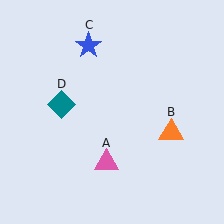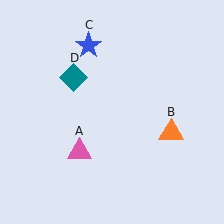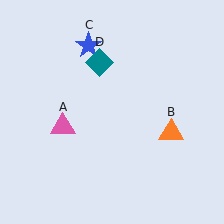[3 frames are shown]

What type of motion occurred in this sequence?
The pink triangle (object A), teal diamond (object D) rotated clockwise around the center of the scene.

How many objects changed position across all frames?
2 objects changed position: pink triangle (object A), teal diamond (object D).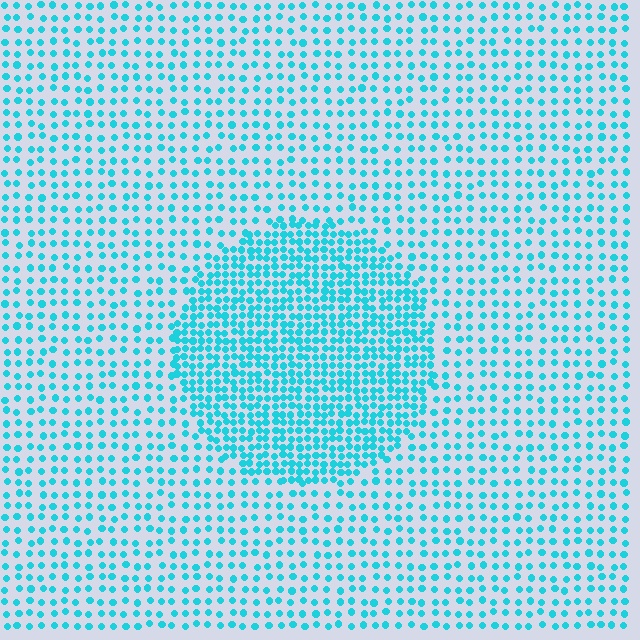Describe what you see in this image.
The image contains small cyan elements arranged at two different densities. A circle-shaped region is visible where the elements are more densely packed than the surrounding area.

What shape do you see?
I see a circle.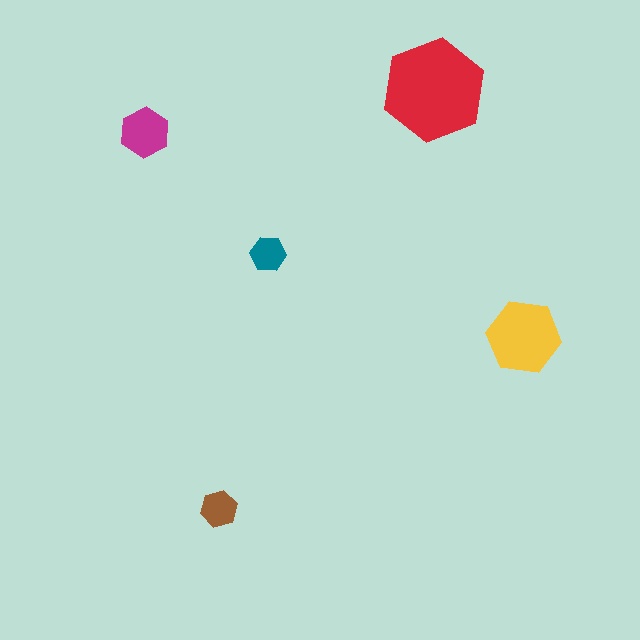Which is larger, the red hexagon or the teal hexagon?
The red one.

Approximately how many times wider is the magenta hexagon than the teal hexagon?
About 1.5 times wider.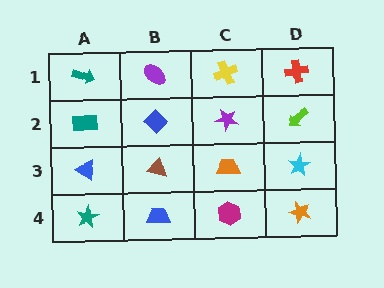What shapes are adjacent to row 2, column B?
A purple ellipse (row 1, column B), a brown triangle (row 3, column B), a teal rectangle (row 2, column A), a purple star (row 2, column C).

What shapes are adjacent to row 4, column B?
A brown triangle (row 3, column B), a teal star (row 4, column A), a magenta hexagon (row 4, column C).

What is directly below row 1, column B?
A blue diamond.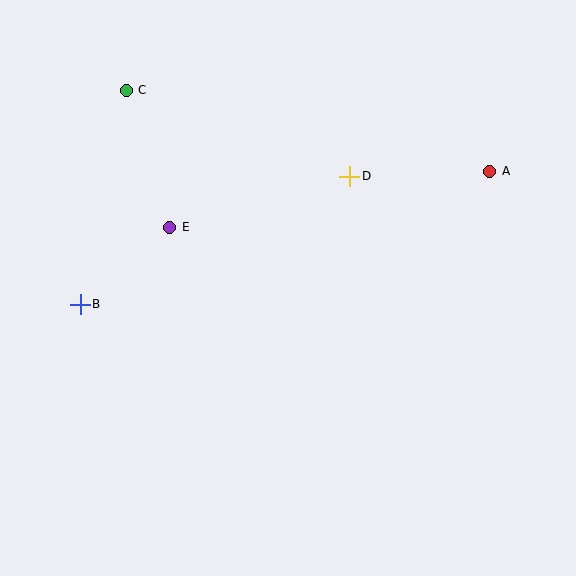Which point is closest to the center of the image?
Point D at (350, 176) is closest to the center.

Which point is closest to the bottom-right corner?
Point A is closest to the bottom-right corner.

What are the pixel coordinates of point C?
Point C is at (126, 90).